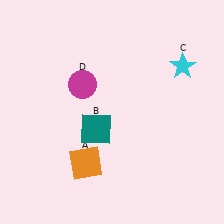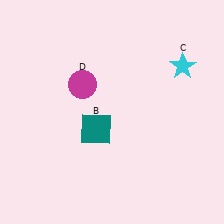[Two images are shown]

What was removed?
The orange square (A) was removed in Image 2.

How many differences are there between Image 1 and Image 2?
There is 1 difference between the two images.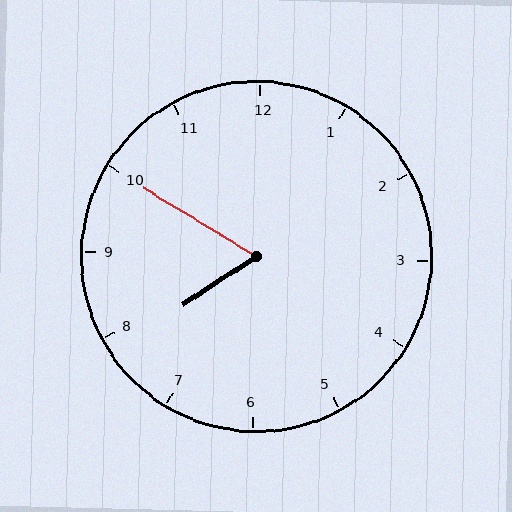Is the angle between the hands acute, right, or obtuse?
It is acute.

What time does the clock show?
7:50.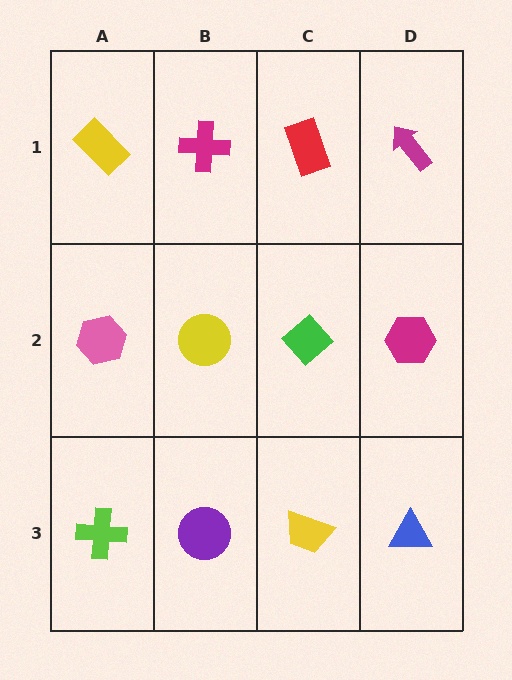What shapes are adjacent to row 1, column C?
A green diamond (row 2, column C), a magenta cross (row 1, column B), a magenta arrow (row 1, column D).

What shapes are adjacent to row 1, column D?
A magenta hexagon (row 2, column D), a red rectangle (row 1, column C).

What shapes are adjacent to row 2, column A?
A yellow rectangle (row 1, column A), a lime cross (row 3, column A), a yellow circle (row 2, column B).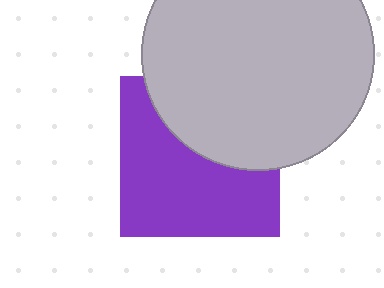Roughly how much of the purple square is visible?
About half of it is visible (roughly 60%).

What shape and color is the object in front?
The object in front is a light gray circle.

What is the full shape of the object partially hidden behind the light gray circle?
The partially hidden object is a purple square.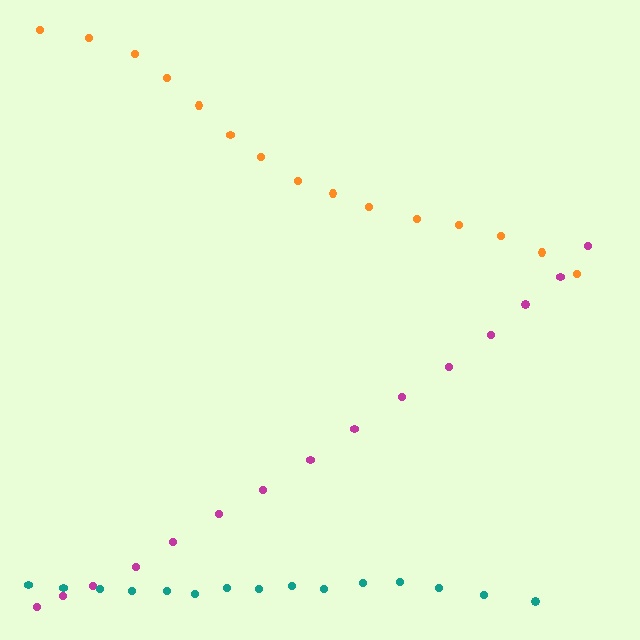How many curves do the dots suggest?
There are 3 distinct paths.